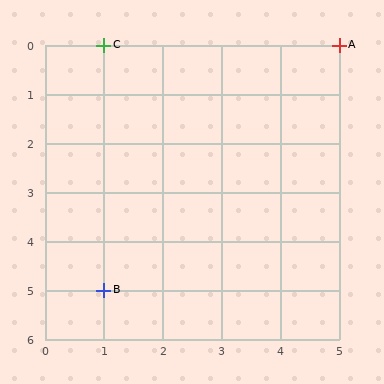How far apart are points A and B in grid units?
Points A and B are 4 columns and 5 rows apart (about 6.4 grid units diagonally).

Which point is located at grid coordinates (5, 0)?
Point A is at (5, 0).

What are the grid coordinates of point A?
Point A is at grid coordinates (5, 0).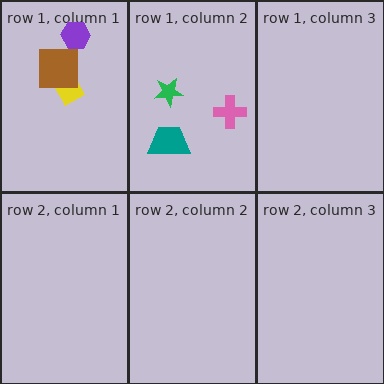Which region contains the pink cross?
The row 1, column 2 region.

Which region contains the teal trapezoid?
The row 1, column 2 region.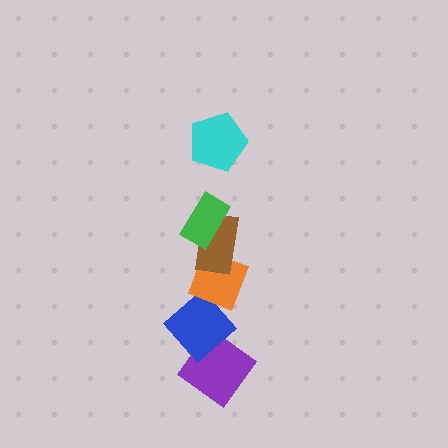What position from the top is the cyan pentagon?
The cyan pentagon is 1st from the top.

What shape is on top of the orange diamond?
The brown rectangle is on top of the orange diamond.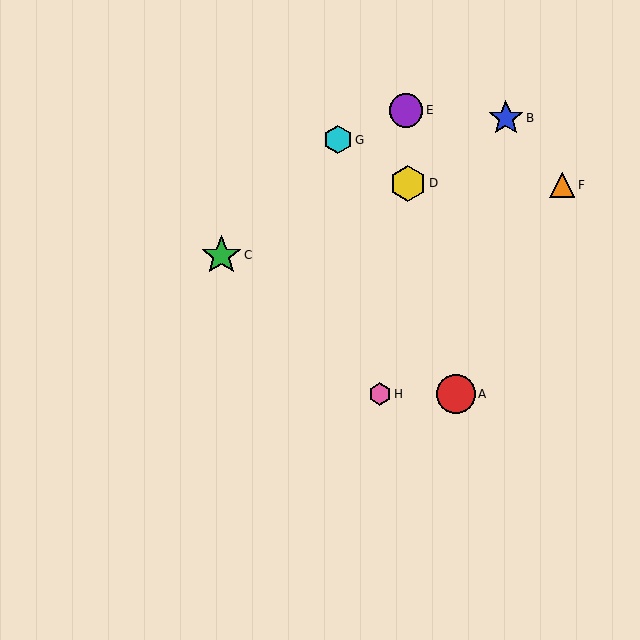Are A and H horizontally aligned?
Yes, both are at y≈394.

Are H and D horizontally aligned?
No, H is at y≈394 and D is at y≈183.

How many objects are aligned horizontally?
2 objects (A, H) are aligned horizontally.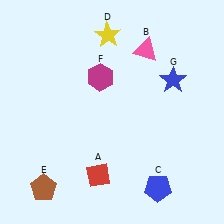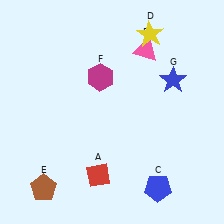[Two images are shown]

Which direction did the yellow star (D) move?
The yellow star (D) moved right.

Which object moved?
The yellow star (D) moved right.